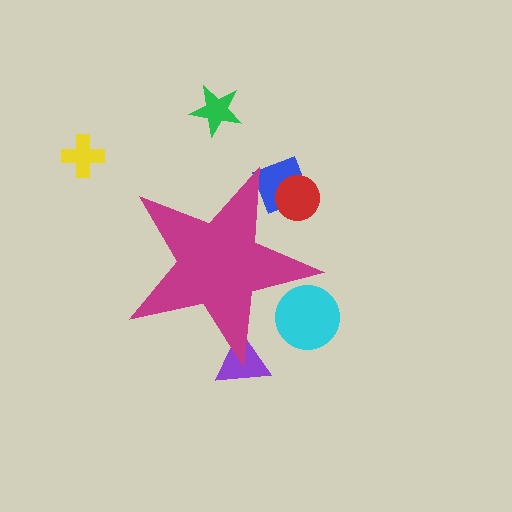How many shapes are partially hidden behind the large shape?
4 shapes are partially hidden.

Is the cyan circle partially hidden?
Yes, the cyan circle is partially hidden behind the magenta star.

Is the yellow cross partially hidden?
No, the yellow cross is fully visible.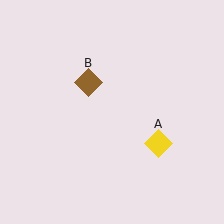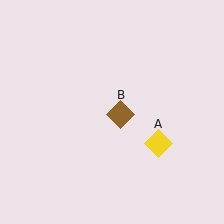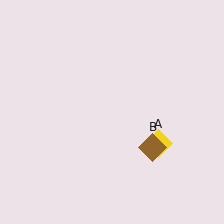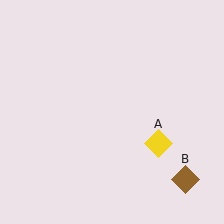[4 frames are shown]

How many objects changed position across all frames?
1 object changed position: brown diamond (object B).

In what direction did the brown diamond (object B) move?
The brown diamond (object B) moved down and to the right.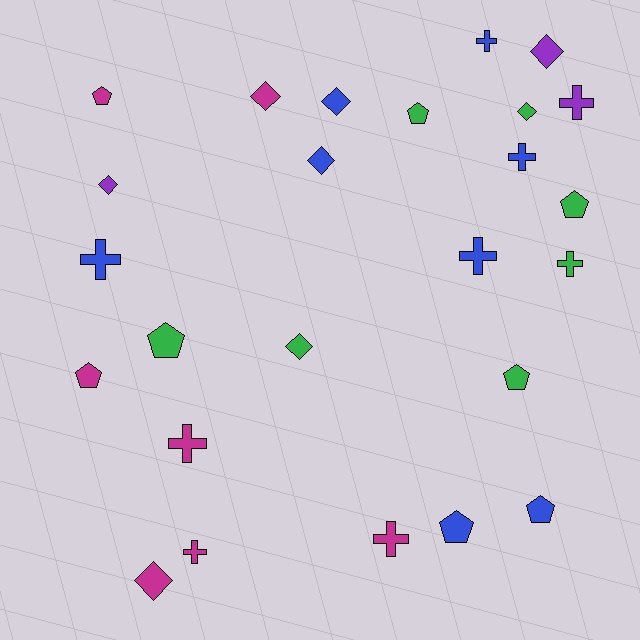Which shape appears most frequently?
Cross, with 9 objects.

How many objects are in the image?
There are 25 objects.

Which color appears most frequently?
Blue, with 8 objects.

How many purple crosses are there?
There is 1 purple cross.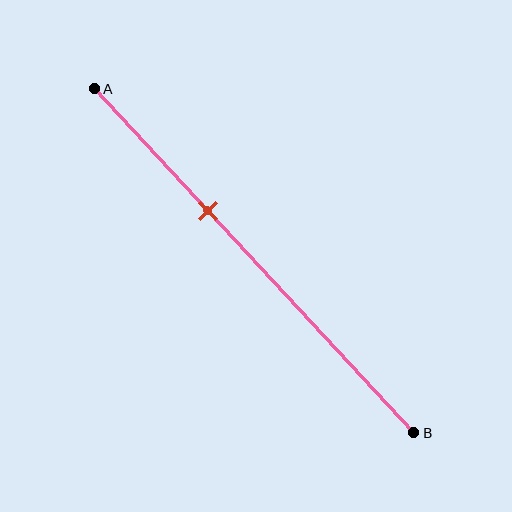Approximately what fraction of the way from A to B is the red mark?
The red mark is approximately 35% of the way from A to B.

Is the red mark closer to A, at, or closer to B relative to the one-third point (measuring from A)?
The red mark is approximately at the one-third point of segment AB.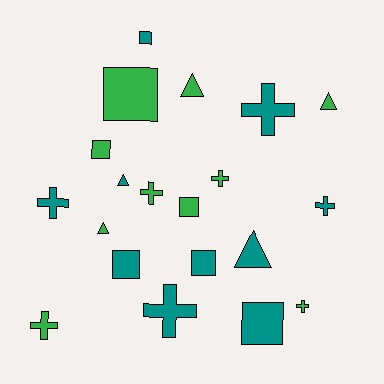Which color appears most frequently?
Green, with 10 objects.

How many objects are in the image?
There are 20 objects.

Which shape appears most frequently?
Cross, with 8 objects.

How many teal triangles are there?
There are 2 teal triangles.